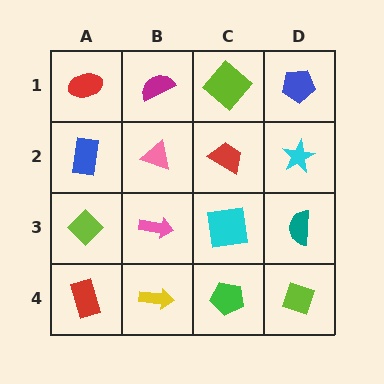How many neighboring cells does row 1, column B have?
3.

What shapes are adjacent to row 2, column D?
A blue pentagon (row 1, column D), a teal semicircle (row 3, column D), a red trapezoid (row 2, column C).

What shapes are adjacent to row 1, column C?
A red trapezoid (row 2, column C), a magenta semicircle (row 1, column B), a blue pentagon (row 1, column D).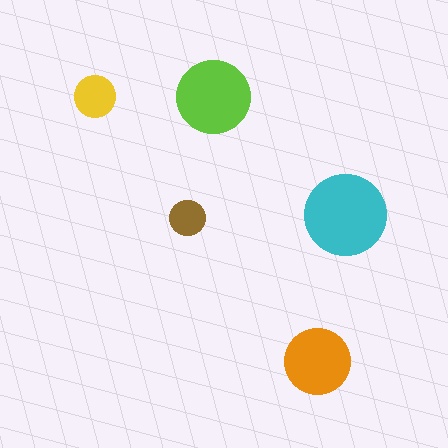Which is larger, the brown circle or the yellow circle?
The yellow one.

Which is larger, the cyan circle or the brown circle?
The cyan one.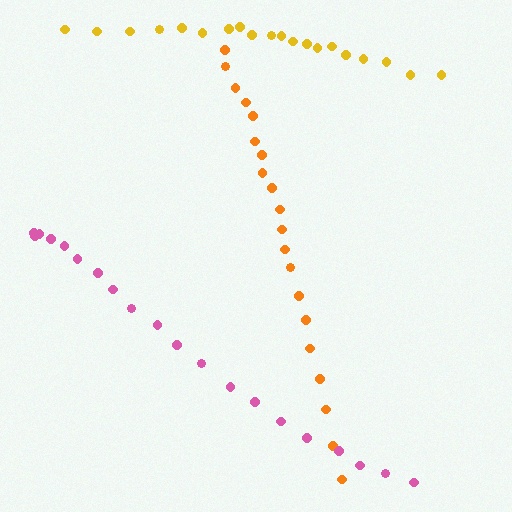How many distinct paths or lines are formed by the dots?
There are 3 distinct paths.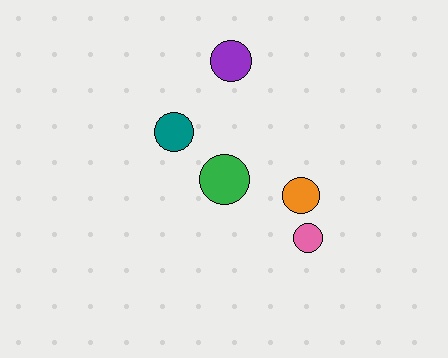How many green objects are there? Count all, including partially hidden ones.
There is 1 green object.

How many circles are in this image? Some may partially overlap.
There are 5 circles.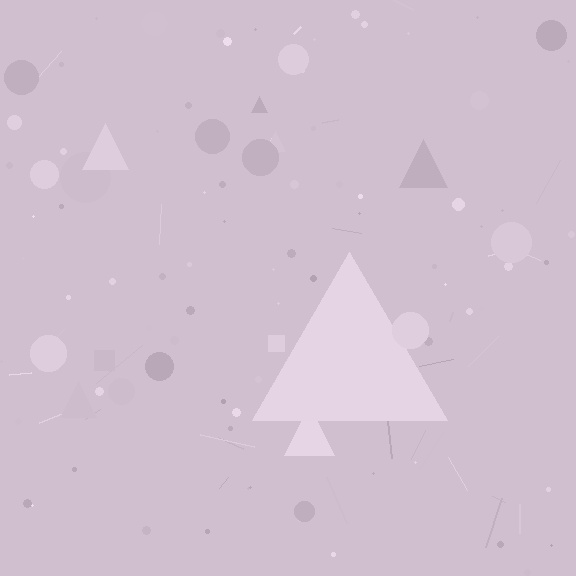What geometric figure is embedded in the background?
A triangle is embedded in the background.